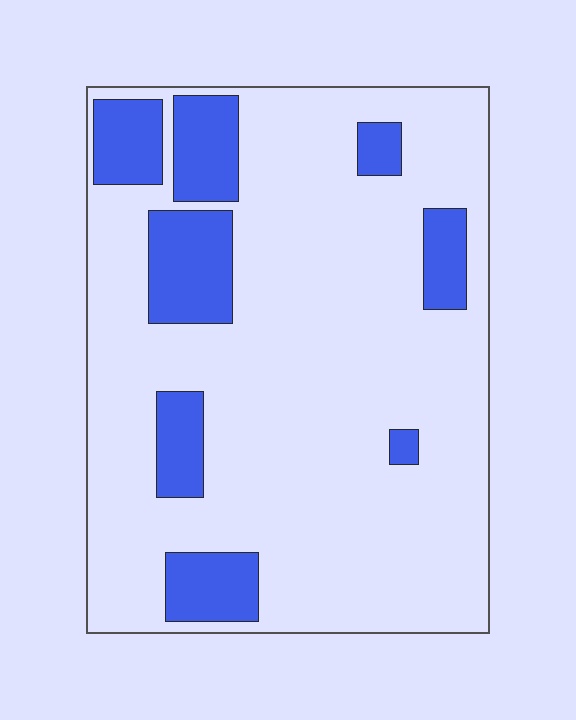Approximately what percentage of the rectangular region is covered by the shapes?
Approximately 20%.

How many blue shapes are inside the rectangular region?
8.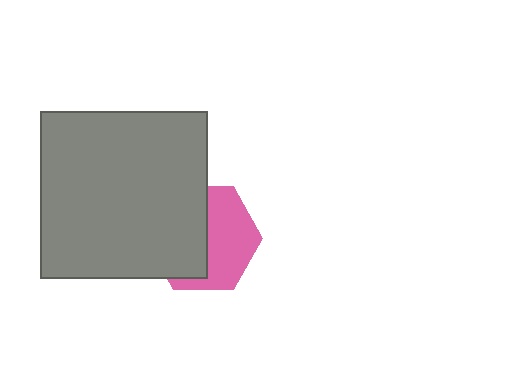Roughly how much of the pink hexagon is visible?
About half of it is visible (roughly 50%).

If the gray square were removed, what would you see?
You would see the complete pink hexagon.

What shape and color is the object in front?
The object in front is a gray square.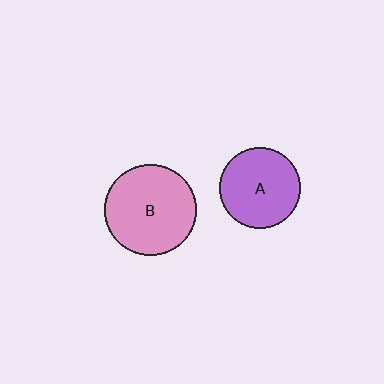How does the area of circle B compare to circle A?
Approximately 1.3 times.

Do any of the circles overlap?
No, none of the circles overlap.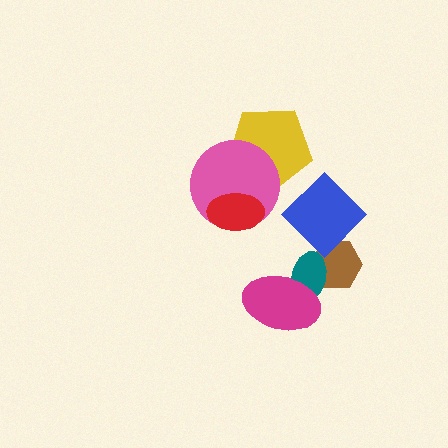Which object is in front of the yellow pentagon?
The pink circle is in front of the yellow pentagon.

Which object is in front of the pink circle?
The red ellipse is in front of the pink circle.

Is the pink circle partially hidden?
Yes, it is partially covered by another shape.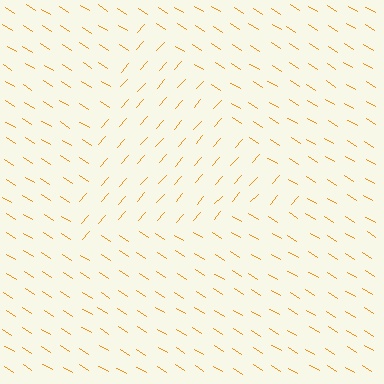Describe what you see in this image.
The image is filled with small orange line segments. A triangle region in the image has lines oriented differently from the surrounding lines, creating a visible texture boundary.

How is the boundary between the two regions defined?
The boundary is defined purely by a change in line orientation (approximately 80 degrees difference). All lines are the same color and thickness.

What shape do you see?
I see a triangle.